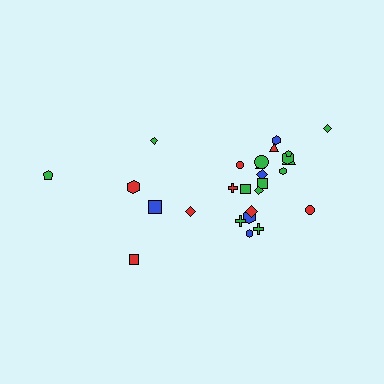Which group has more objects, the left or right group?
The right group.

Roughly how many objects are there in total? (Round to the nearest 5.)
Roughly 25 objects in total.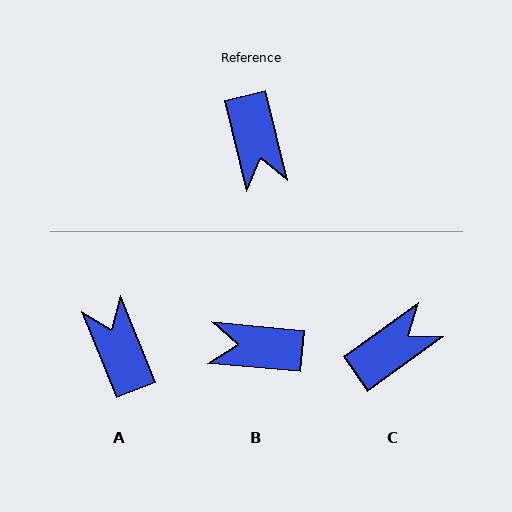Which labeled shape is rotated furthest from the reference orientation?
A, about 172 degrees away.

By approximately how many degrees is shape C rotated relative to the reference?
Approximately 112 degrees counter-clockwise.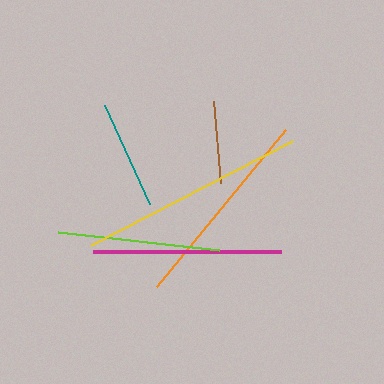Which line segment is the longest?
The yellow line is the longest at approximately 226 pixels.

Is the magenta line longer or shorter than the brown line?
The magenta line is longer than the brown line.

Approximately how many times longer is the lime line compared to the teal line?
The lime line is approximately 1.5 times the length of the teal line.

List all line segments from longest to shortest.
From longest to shortest: yellow, orange, magenta, lime, teal, brown.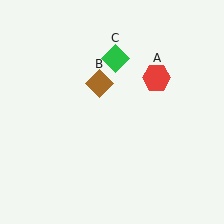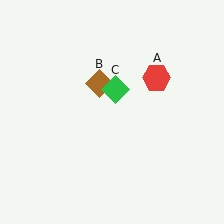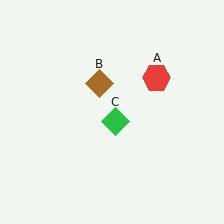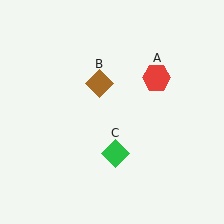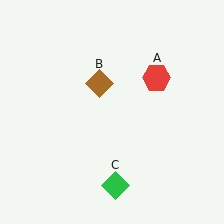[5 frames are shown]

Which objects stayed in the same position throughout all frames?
Red hexagon (object A) and brown diamond (object B) remained stationary.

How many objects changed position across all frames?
1 object changed position: green diamond (object C).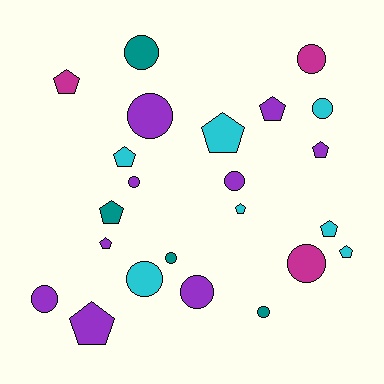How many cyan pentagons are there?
There are 5 cyan pentagons.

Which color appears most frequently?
Purple, with 9 objects.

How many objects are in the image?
There are 23 objects.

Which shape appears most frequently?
Circle, with 12 objects.